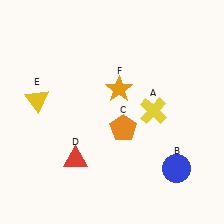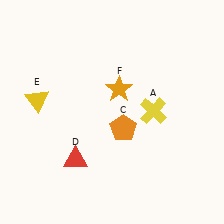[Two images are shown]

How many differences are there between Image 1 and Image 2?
There is 1 difference between the two images.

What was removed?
The blue circle (B) was removed in Image 2.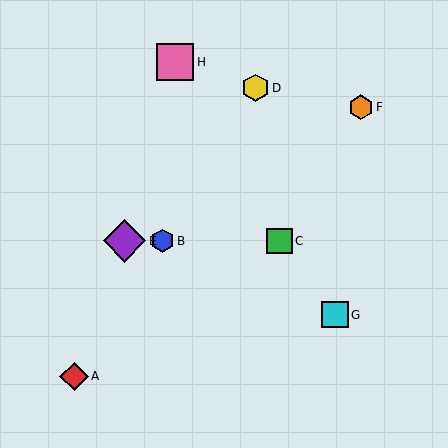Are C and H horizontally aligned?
No, C is at y≈241 and H is at y≈62.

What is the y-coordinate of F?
Object F is at y≈107.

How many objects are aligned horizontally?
3 objects (B, C, E) are aligned horizontally.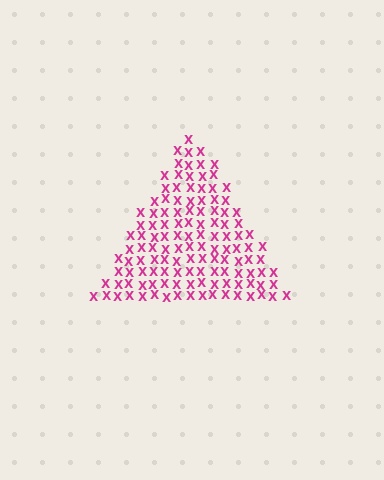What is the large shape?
The large shape is a triangle.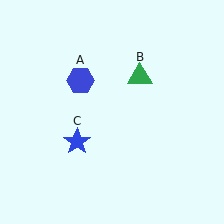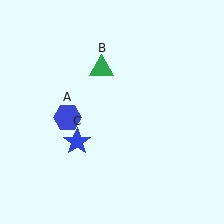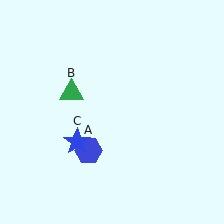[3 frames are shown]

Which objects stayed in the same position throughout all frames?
Blue star (object C) remained stationary.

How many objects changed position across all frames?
2 objects changed position: blue hexagon (object A), green triangle (object B).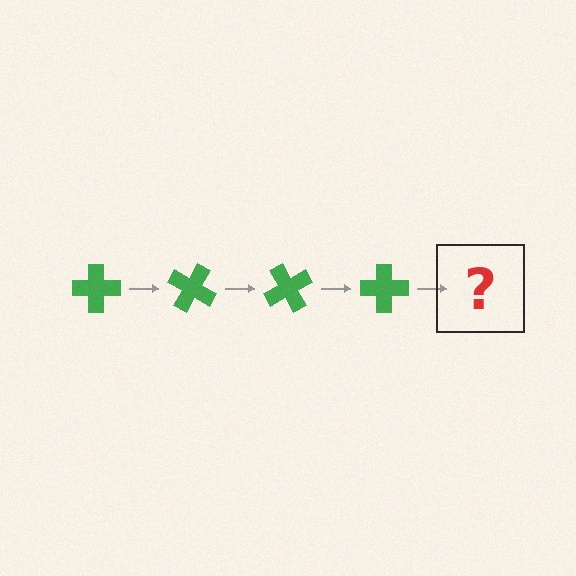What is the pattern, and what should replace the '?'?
The pattern is that the cross rotates 30 degrees each step. The '?' should be a green cross rotated 120 degrees.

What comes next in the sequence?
The next element should be a green cross rotated 120 degrees.